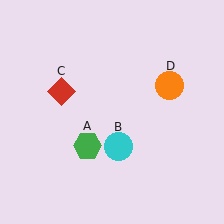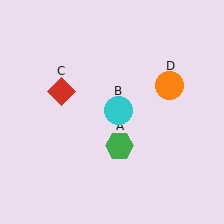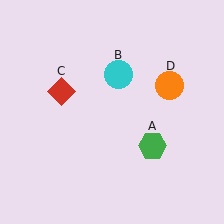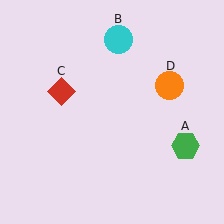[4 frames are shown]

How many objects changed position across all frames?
2 objects changed position: green hexagon (object A), cyan circle (object B).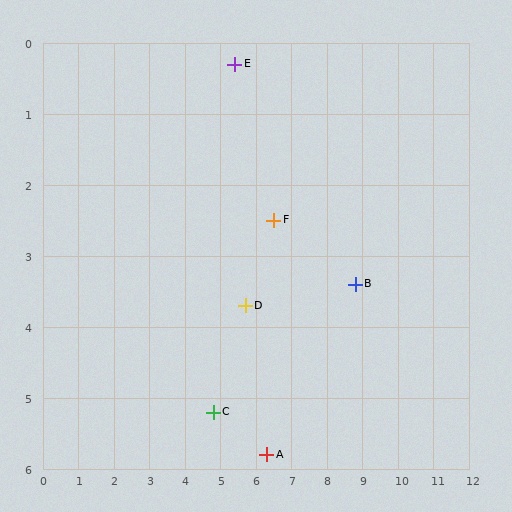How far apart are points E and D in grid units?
Points E and D are about 3.4 grid units apart.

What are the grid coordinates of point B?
Point B is at approximately (8.8, 3.4).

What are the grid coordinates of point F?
Point F is at approximately (6.5, 2.5).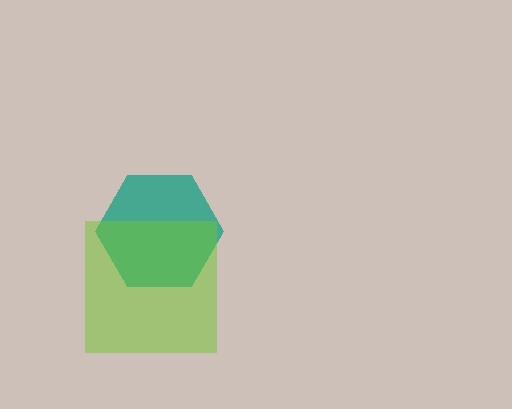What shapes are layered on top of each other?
The layered shapes are: a teal hexagon, a lime square.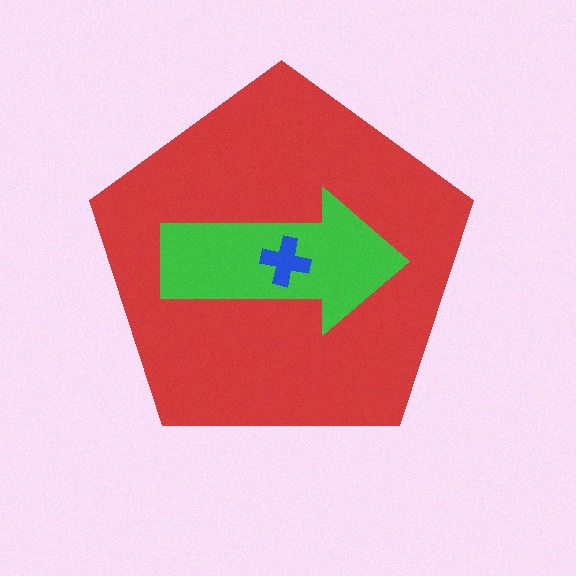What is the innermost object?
The blue cross.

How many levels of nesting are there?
3.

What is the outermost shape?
The red pentagon.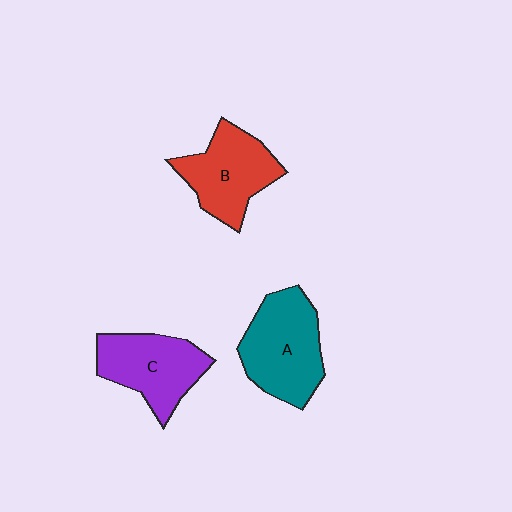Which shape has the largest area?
Shape A (teal).